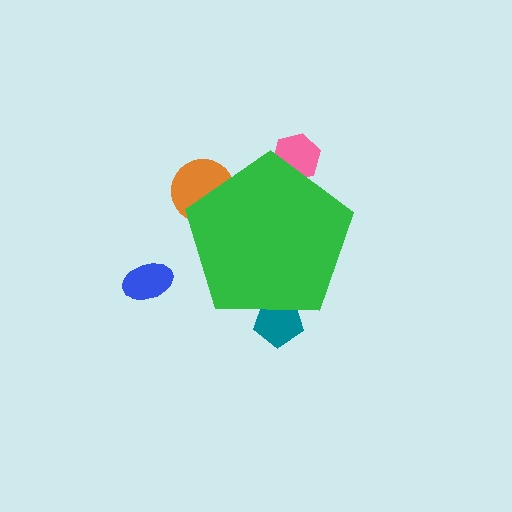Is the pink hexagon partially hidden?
Yes, the pink hexagon is partially hidden behind the green pentagon.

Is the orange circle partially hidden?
Yes, the orange circle is partially hidden behind the green pentagon.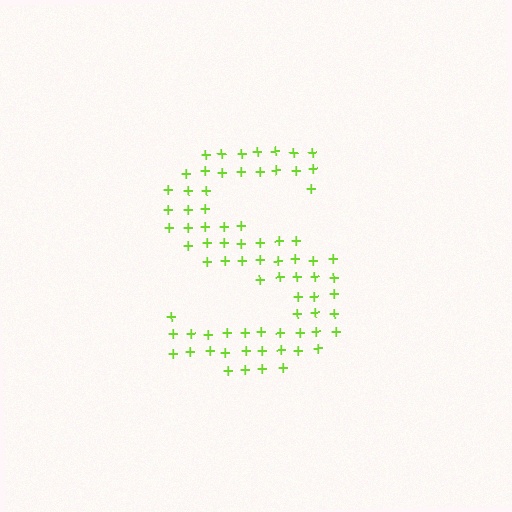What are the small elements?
The small elements are plus signs.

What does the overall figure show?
The overall figure shows the letter S.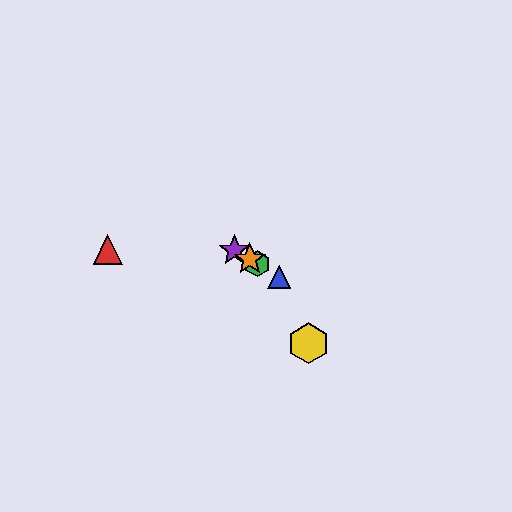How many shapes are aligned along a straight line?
4 shapes (the blue triangle, the green hexagon, the purple star, the orange star) are aligned along a straight line.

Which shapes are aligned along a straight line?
The blue triangle, the green hexagon, the purple star, the orange star are aligned along a straight line.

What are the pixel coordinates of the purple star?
The purple star is at (234, 250).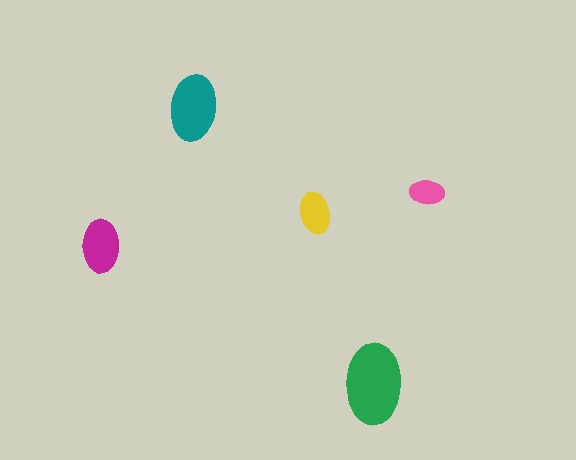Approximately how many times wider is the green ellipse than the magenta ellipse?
About 1.5 times wider.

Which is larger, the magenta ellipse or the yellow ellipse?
The magenta one.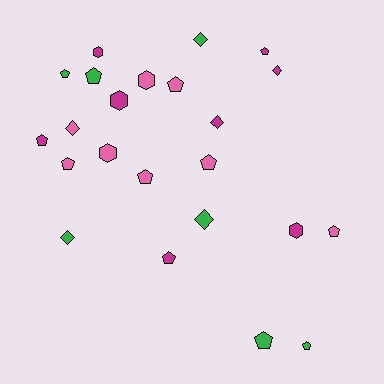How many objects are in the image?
There are 23 objects.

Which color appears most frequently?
Magenta, with 8 objects.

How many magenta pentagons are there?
There are 3 magenta pentagons.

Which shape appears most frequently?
Pentagon, with 12 objects.